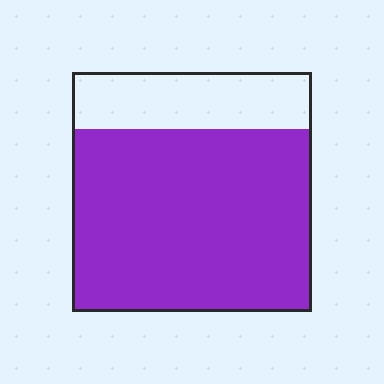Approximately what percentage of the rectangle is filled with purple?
Approximately 75%.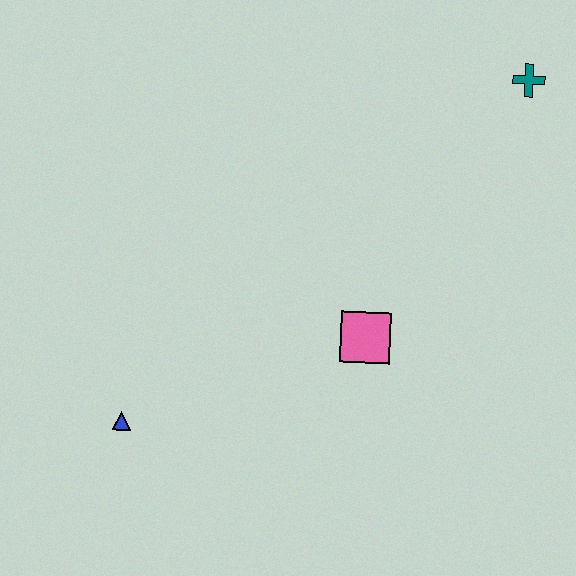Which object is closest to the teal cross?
The pink square is closest to the teal cross.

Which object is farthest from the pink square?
The teal cross is farthest from the pink square.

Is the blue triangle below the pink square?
Yes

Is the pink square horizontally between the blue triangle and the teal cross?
Yes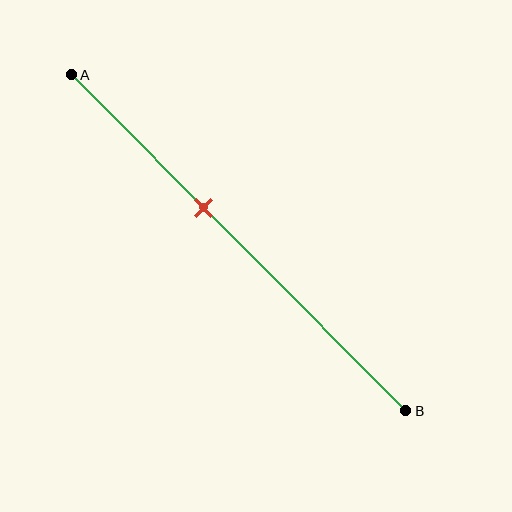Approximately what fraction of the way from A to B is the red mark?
The red mark is approximately 40% of the way from A to B.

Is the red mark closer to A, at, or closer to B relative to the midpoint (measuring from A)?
The red mark is closer to point A than the midpoint of segment AB.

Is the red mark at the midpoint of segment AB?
No, the mark is at about 40% from A, not at the 50% midpoint.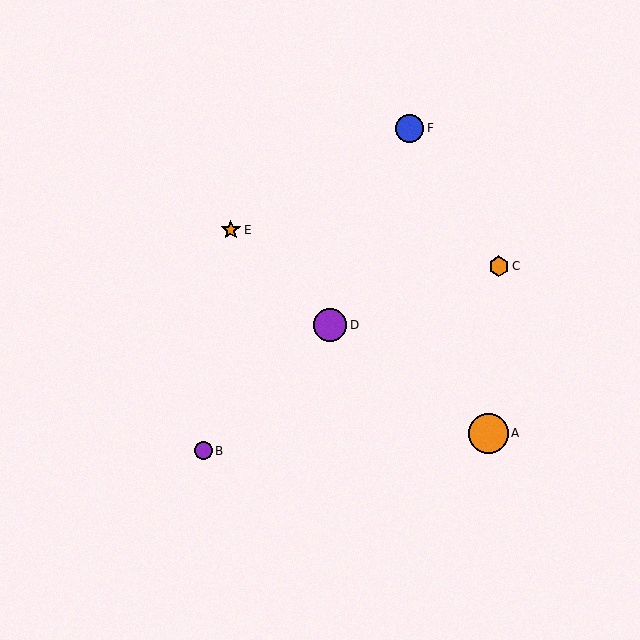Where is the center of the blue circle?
The center of the blue circle is at (410, 128).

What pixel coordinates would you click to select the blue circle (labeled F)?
Click at (410, 128) to select the blue circle F.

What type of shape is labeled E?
Shape E is an orange star.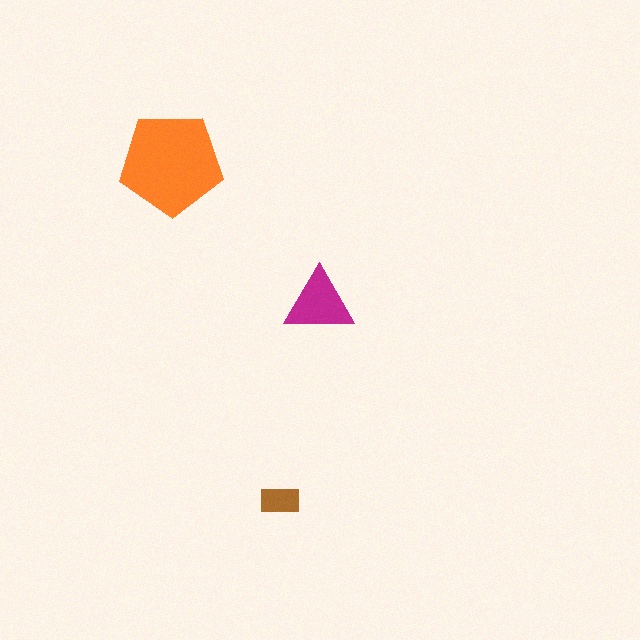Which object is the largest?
The orange pentagon.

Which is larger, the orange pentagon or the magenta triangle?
The orange pentagon.